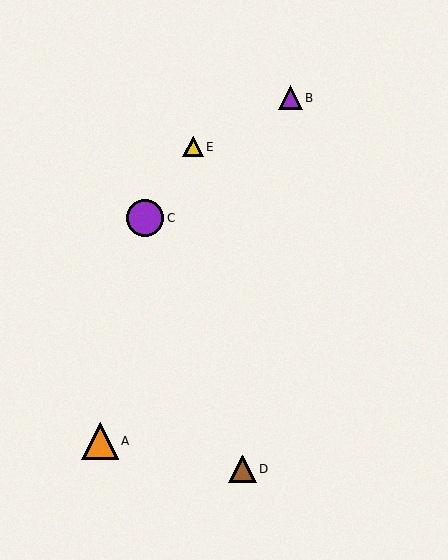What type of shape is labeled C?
Shape C is a purple circle.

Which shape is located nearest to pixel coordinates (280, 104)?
The purple triangle (labeled B) at (291, 98) is nearest to that location.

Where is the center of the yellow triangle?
The center of the yellow triangle is at (193, 147).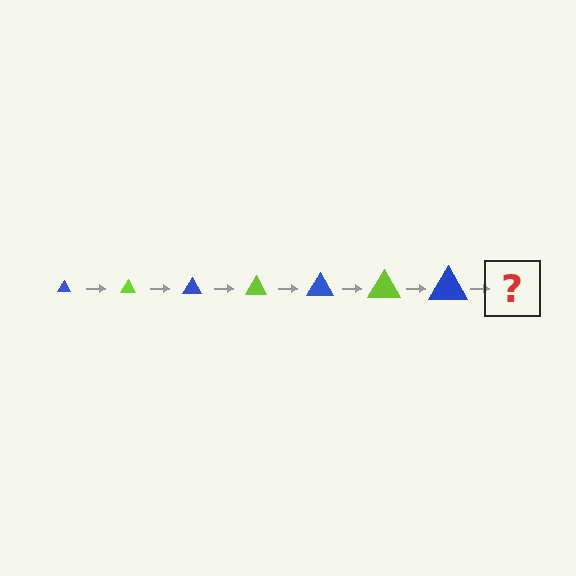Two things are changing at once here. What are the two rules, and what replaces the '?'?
The two rules are that the triangle grows larger each step and the color cycles through blue and lime. The '?' should be a lime triangle, larger than the previous one.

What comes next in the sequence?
The next element should be a lime triangle, larger than the previous one.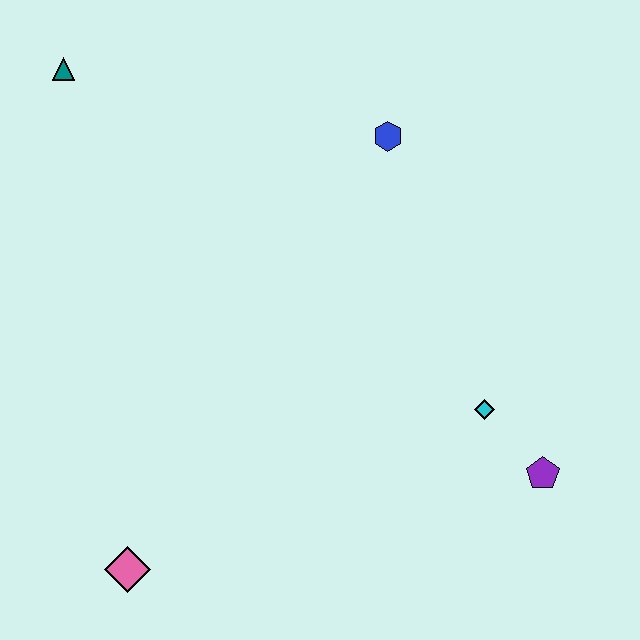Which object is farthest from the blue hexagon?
The pink diamond is farthest from the blue hexagon.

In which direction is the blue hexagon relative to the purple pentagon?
The blue hexagon is above the purple pentagon.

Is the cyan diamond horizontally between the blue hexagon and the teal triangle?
No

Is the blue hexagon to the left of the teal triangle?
No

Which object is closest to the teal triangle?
The blue hexagon is closest to the teal triangle.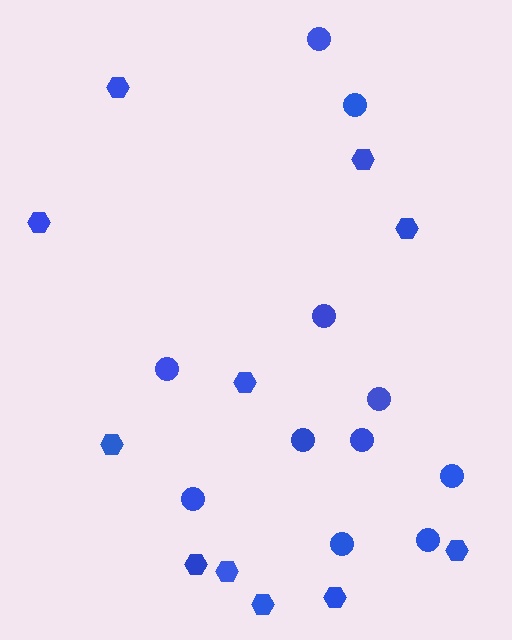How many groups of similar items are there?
There are 2 groups: one group of hexagons (11) and one group of circles (11).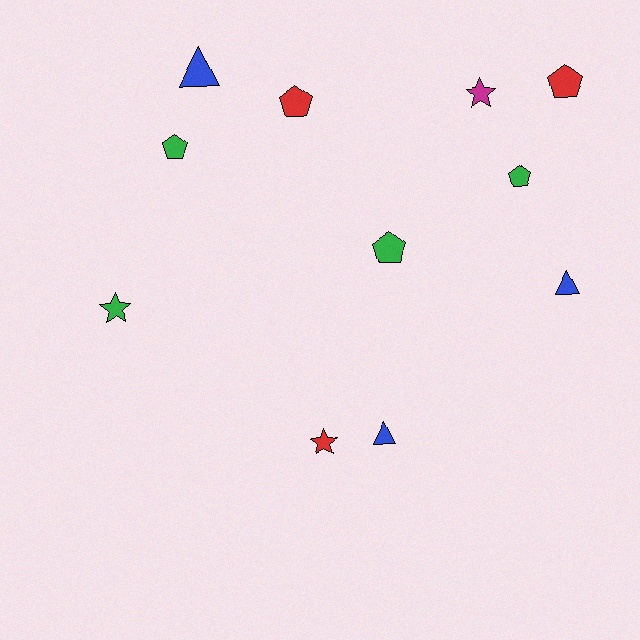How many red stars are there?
There is 1 red star.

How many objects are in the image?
There are 11 objects.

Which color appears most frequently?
Green, with 4 objects.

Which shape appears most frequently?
Pentagon, with 5 objects.